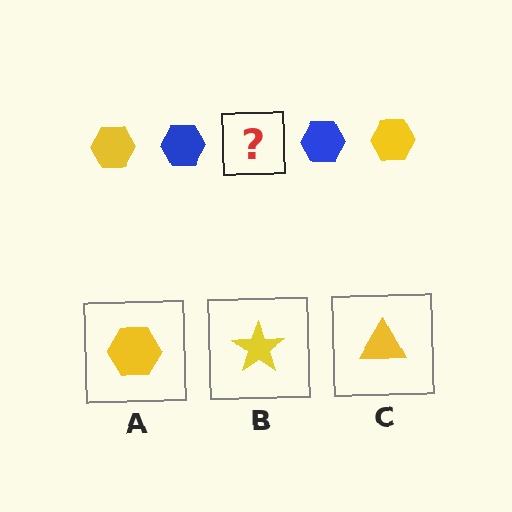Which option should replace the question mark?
Option A.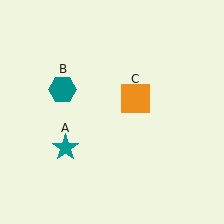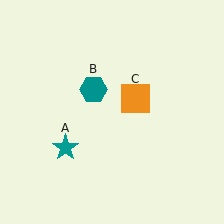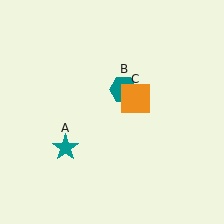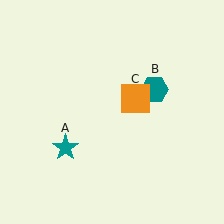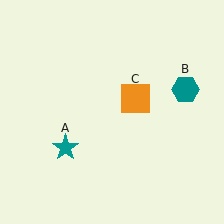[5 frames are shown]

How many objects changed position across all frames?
1 object changed position: teal hexagon (object B).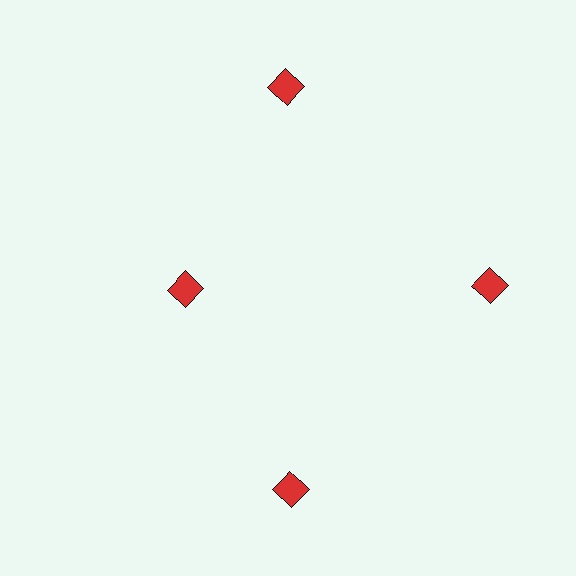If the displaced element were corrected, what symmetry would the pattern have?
It would have 4-fold rotational symmetry — the pattern would map onto itself every 90 degrees.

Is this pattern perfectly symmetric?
No. The 4 red diamonds are arranged in a ring, but one element near the 9 o'clock position is pulled inward toward the center, breaking the 4-fold rotational symmetry.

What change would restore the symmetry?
The symmetry would be restored by moving it outward, back onto the ring so that all 4 diamonds sit at equal angles and equal distance from the center.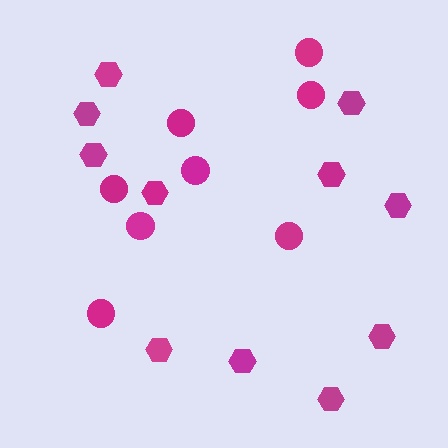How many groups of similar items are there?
There are 2 groups: one group of hexagons (11) and one group of circles (8).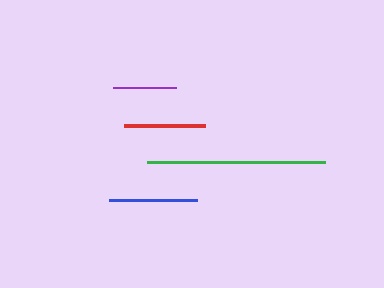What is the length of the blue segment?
The blue segment is approximately 88 pixels long.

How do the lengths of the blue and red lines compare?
The blue and red lines are approximately the same length.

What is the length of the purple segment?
The purple segment is approximately 63 pixels long.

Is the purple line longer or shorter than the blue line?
The blue line is longer than the purple line.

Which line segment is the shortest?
The purple line is the shortest at approximately 63 pixels.